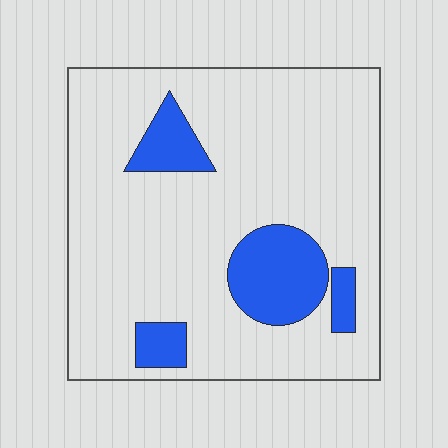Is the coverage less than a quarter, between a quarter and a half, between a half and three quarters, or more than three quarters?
Less than a quarter.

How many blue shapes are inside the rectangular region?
4.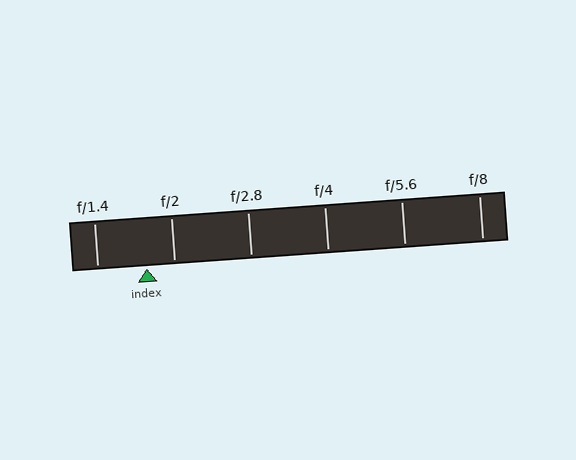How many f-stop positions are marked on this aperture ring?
There are 6 f-stop positions marked.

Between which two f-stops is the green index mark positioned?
The index mark is between f/1.4 and f/2.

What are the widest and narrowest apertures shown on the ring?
The widest aperture shown is f/1.4 and the narrowest is f/8.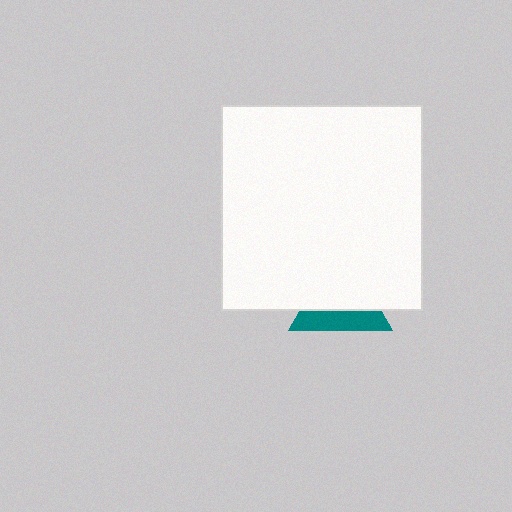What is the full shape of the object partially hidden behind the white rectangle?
The partially hidden object is a teal triangle.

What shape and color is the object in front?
The object in front is a white rectangle.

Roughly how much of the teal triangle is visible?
A small part of it is visible (roughly 39%).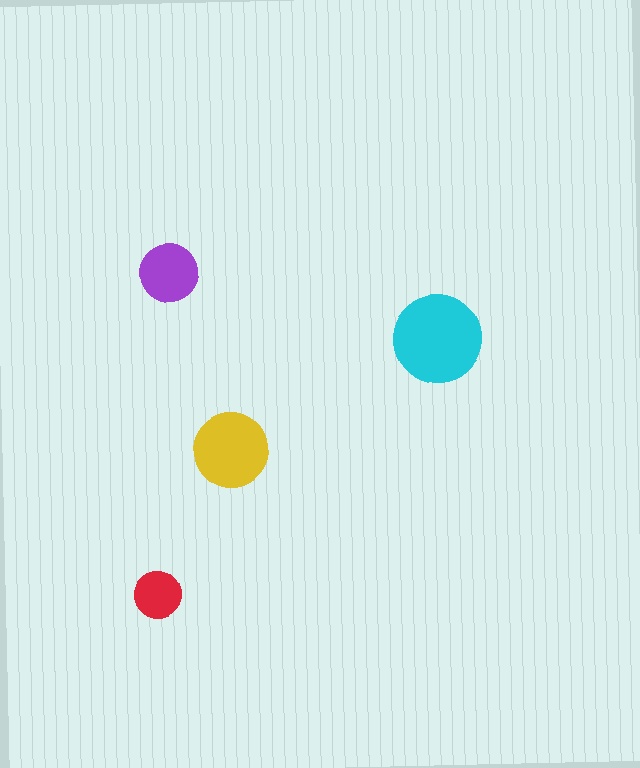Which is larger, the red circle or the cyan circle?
The cyan one.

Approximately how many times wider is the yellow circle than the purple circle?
About 1.5 times wider.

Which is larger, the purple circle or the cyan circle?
The cyan one.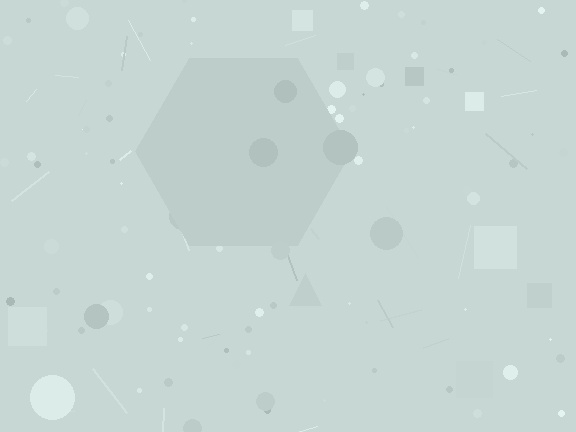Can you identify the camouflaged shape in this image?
The camouflaged shape is a hexagon.